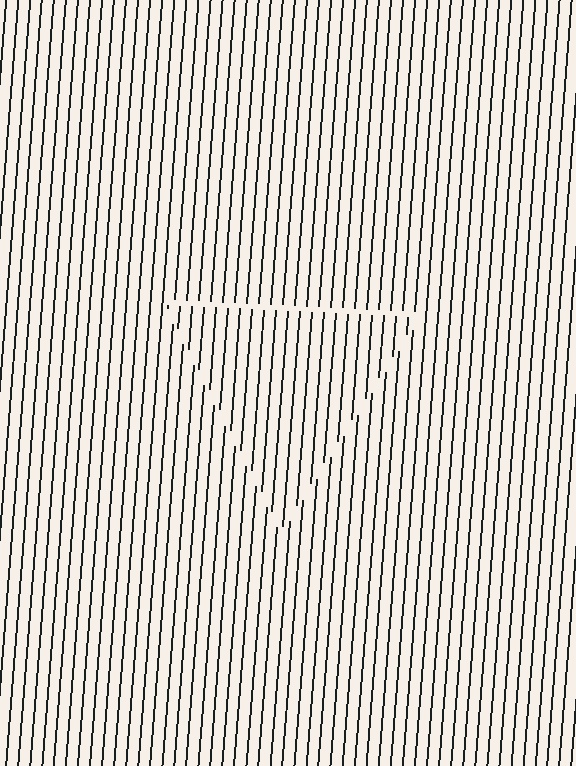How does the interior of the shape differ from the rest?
The interior of the shape contains the same grating, shifted by half a period — the contour is defined by the phase discontinuity where line-ends from the inner and outer gratings abut.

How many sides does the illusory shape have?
3 sides — the line-ends trace a triangle.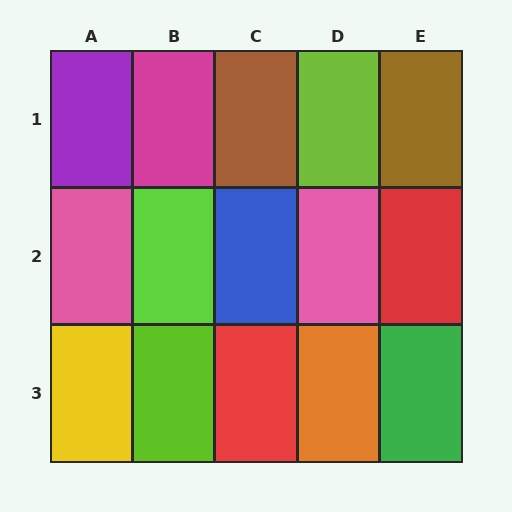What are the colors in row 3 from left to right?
Yellow, lime, red, orange, green.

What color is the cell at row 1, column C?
Brown.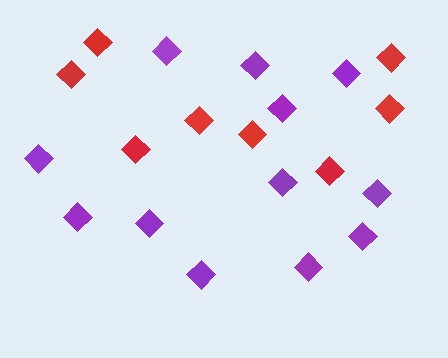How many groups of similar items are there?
There are 2 groups: one group of purple diamonds (12) and one group of red diamonds (8).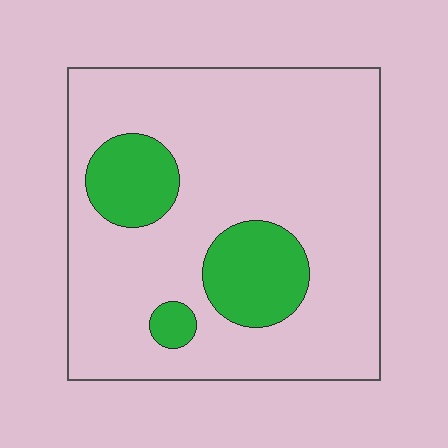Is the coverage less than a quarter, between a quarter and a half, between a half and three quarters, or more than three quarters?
Less than a quarter.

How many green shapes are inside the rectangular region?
3.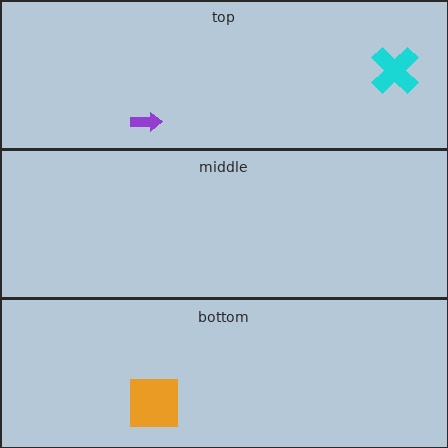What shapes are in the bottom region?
The orange square.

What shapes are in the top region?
The cyan cross, the purple arrow.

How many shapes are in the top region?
2.